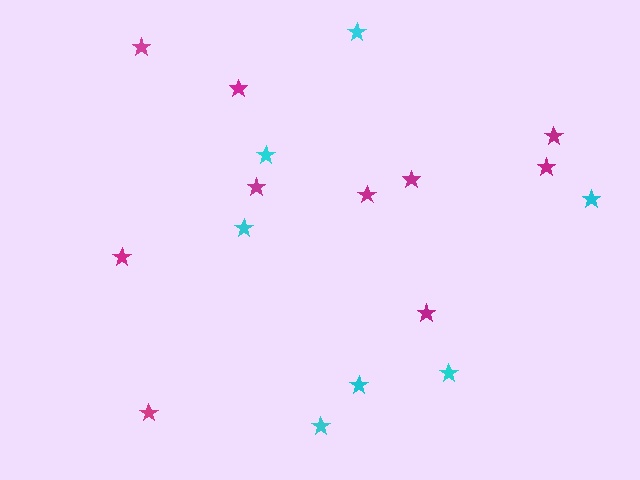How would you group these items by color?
There are 2 groups: one group of cyan stars (7) and one group of magenta stars (10).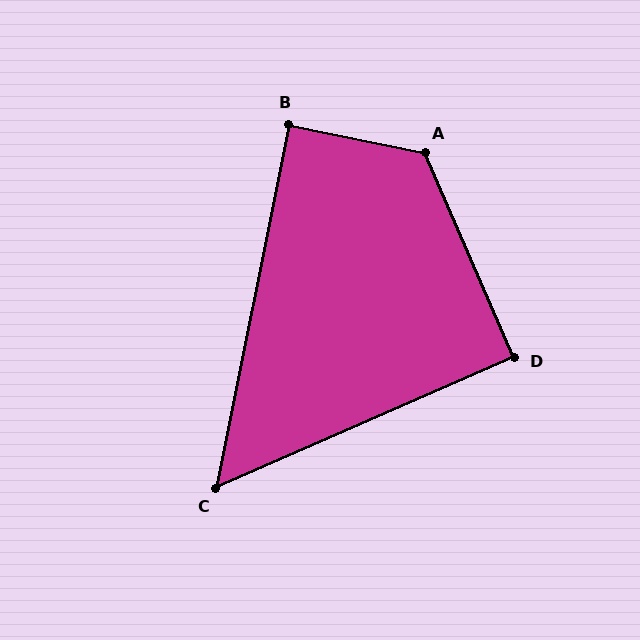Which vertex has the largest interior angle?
A, at approximately 125 degrees.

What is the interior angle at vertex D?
Approximately 90 degrees (approximately right).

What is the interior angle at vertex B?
Approximately 90 degrees (approximately right).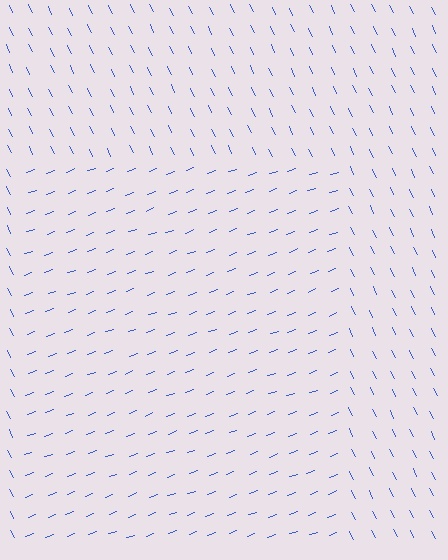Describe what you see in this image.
The image is filled with small blue line segments. A rectangle region in the image has lines oriented differently from the surrounding lines, creating a visible texture boundary.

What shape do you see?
I see a rectangle.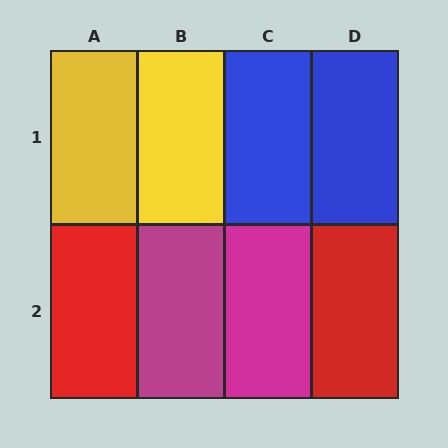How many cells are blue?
2 cells are blue.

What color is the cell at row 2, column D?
Red.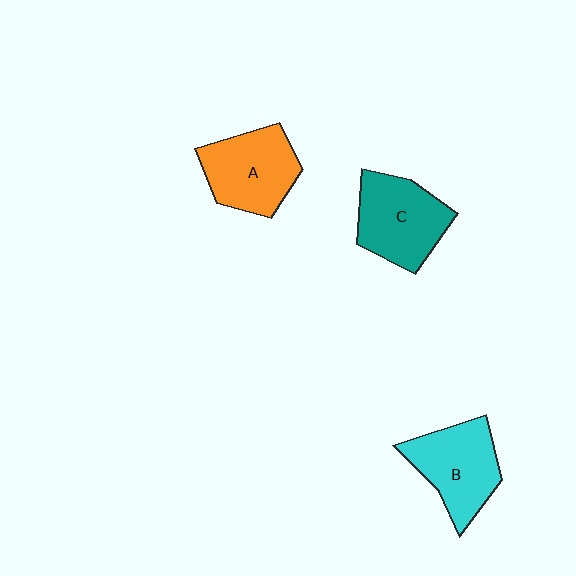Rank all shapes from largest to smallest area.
From largest to smallest: C (teal), B (cyan), A (orange).